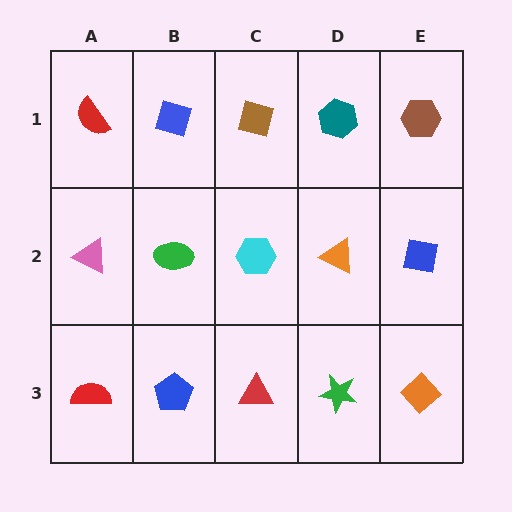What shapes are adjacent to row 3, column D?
An orange triangle (row 2, column D), a red triangle (row 3, column C), an orange diamond (row 3, column E).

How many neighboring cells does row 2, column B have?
4.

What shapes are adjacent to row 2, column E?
A brown hexagon (row 1, column E), an orange diamond (row 3, column E), an orange triangle (row 2, column D).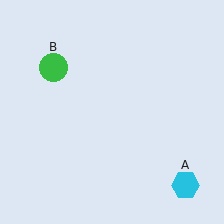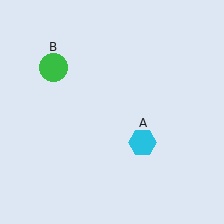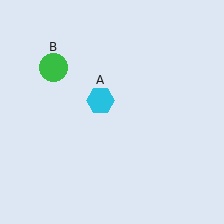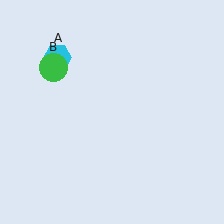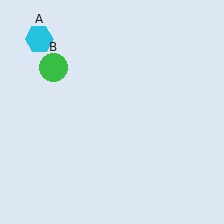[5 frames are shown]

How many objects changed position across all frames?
1 object changed position: cyan hexagon (object A).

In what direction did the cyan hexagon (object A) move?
The cyan hexagon (object A) moved up and to the left.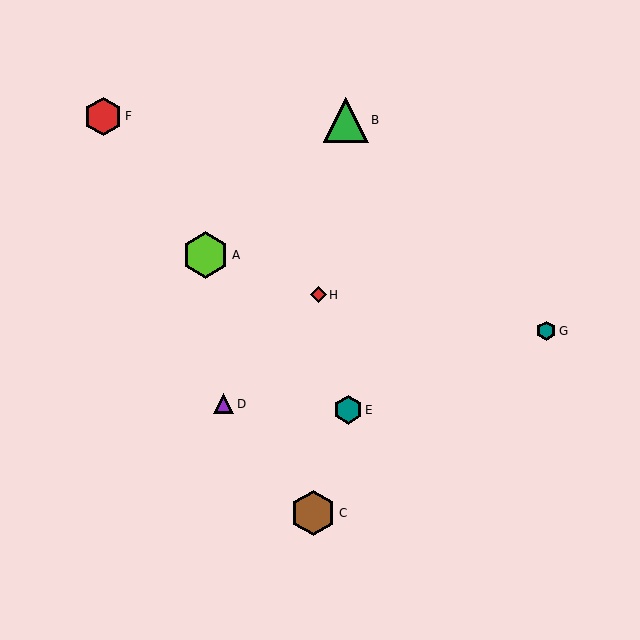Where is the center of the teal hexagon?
The center of the teal hexagon is at (546, 331).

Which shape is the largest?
The lime hexagon (labeled A) is the largest.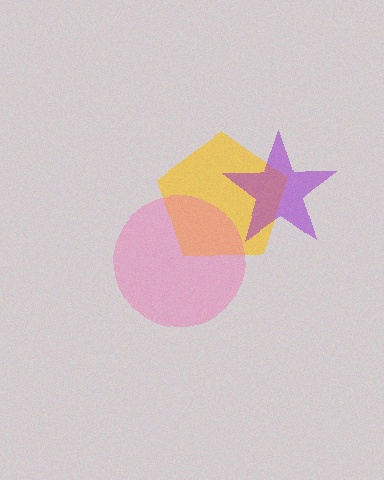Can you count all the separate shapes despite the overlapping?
Yes, there are 3 separate shapes.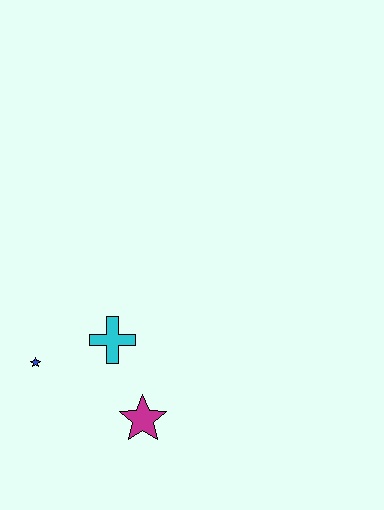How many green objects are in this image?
There are no green objects.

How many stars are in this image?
There are 2 stars.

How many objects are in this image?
There are 3 objects.